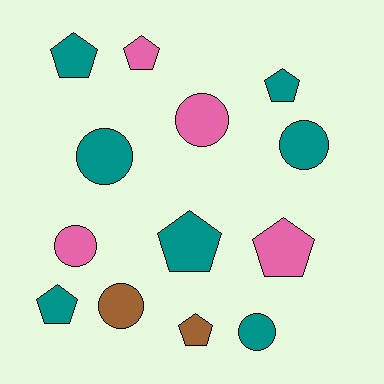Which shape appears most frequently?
Pentagon, with 7 objects.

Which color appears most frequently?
Teal, with 7 objects.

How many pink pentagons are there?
There are 2 pink pentagons.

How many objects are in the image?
There are 13 objects.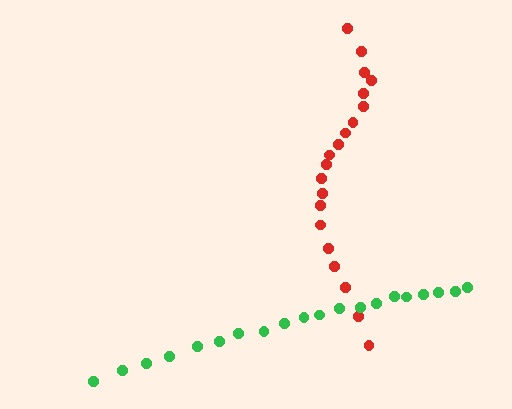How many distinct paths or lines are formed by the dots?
There are 2 distinct paths.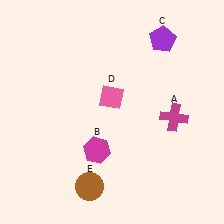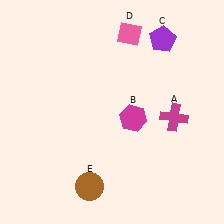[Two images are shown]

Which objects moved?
The objects that moved are: the magenta hexagon (B), the pink diamond (D).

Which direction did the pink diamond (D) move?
The pink diamond (D) moved up.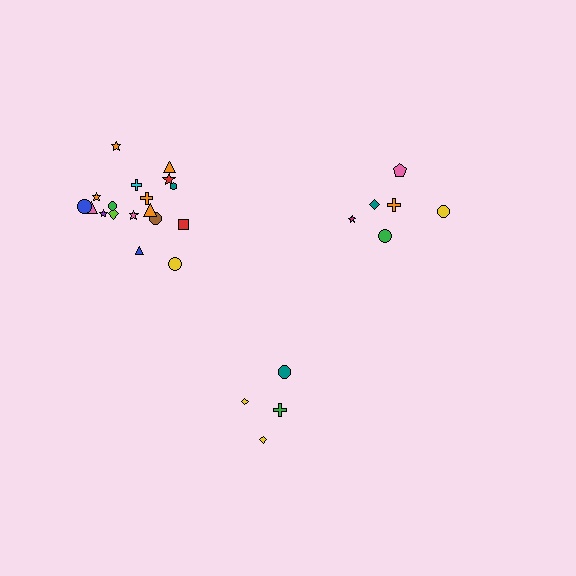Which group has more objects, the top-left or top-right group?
The top-left group.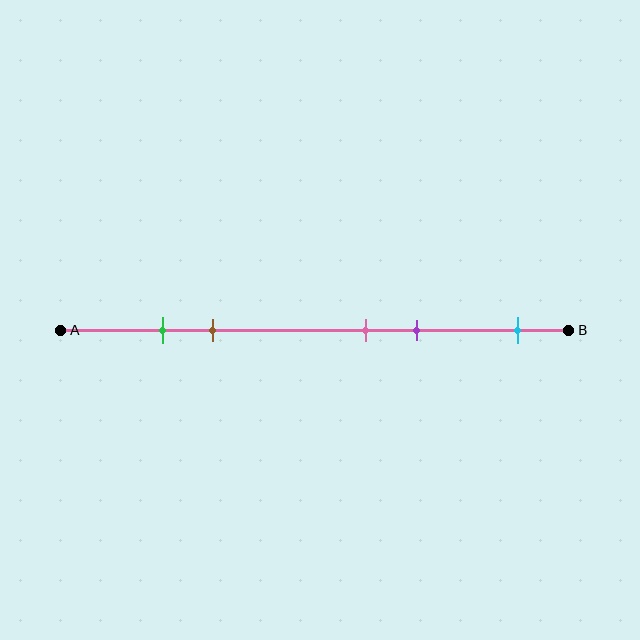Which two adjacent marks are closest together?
The green and brown marks are the closest adjacent pair.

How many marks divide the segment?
There are 5 marks dividing the segment.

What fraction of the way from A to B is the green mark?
The green mark is approximately 20% (0.2) of the way from A to B.